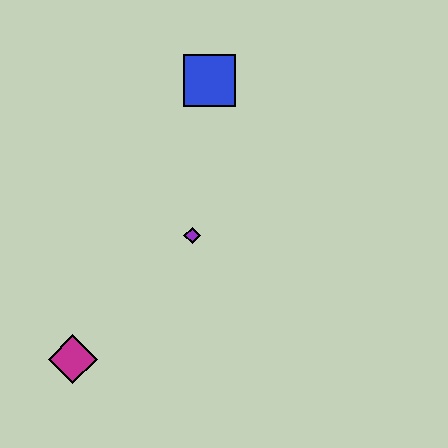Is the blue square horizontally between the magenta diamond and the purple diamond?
No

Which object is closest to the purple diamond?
The blue square is closest to the purple diamond.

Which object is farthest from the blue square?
The magenta diamond is farthest from the blue square.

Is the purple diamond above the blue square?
No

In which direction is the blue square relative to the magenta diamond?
The blue square is above the magenta diamond.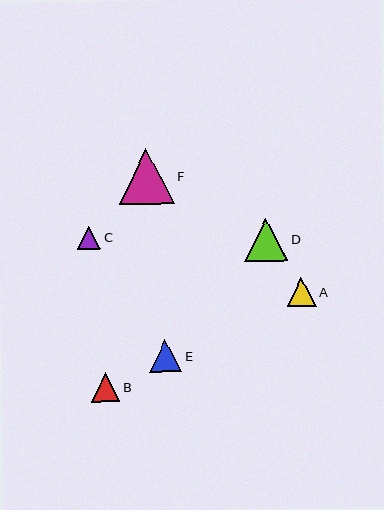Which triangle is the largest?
Triangle F is the largest with a size of approximately 55 pixels.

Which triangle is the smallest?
Triangle C is the smallest with a size of approximately 23 pixels.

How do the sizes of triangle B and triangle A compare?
Triangle B and triangle A are approximately the same size.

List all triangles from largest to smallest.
From largest to smallest: F, D, E, B, A, C.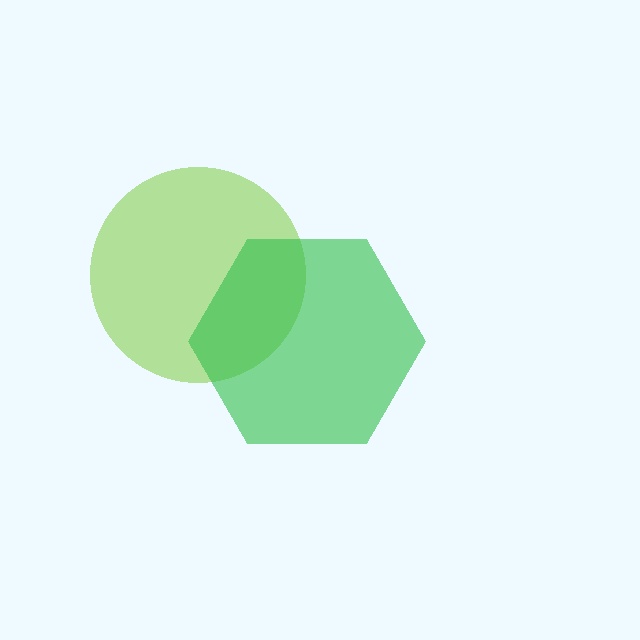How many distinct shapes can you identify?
There are 2 distinct shapes: a lime circle, a green hexagon.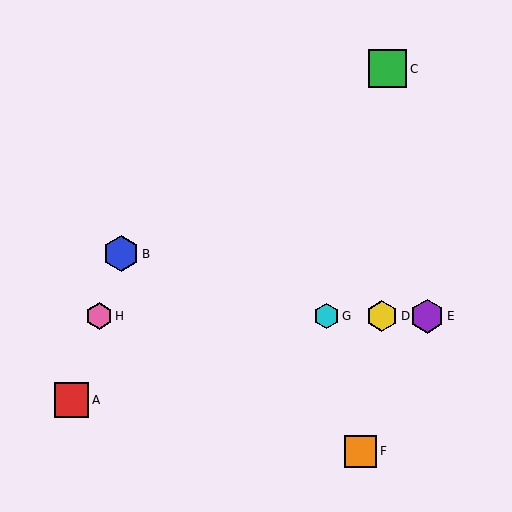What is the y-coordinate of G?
Object G is at y≈316.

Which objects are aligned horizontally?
Objects D, E, G, H are aligned horizontally.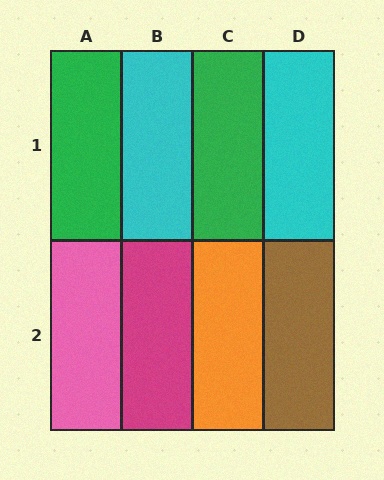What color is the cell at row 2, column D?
Brown.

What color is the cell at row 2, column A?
Pink.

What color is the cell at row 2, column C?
Orange.